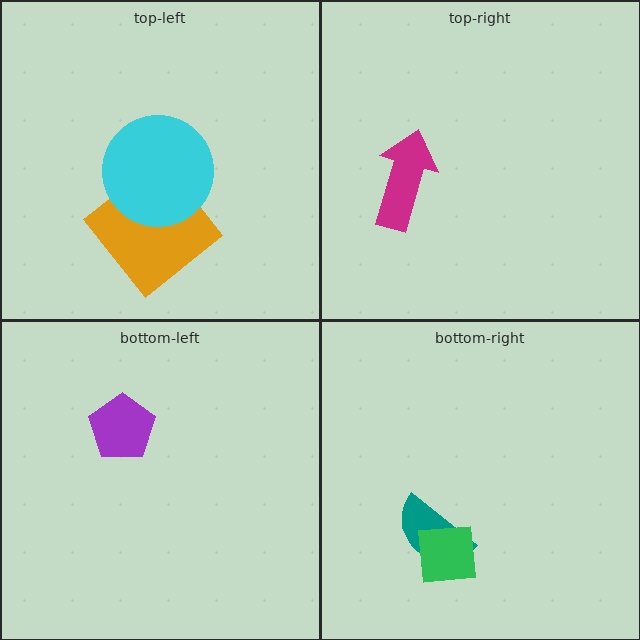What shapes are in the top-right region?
The magenta arrow.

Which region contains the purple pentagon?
The bottom-left region.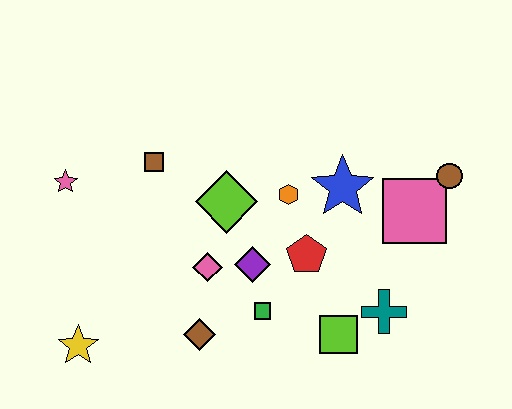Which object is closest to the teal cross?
The lime square is closest to the teal cross.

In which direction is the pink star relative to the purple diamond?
The pink star is to the left of the purple diamond.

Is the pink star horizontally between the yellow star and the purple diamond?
No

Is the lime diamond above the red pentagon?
Yes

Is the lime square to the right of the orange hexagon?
Yes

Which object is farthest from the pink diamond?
The brown circle is farthest from the pink diamond.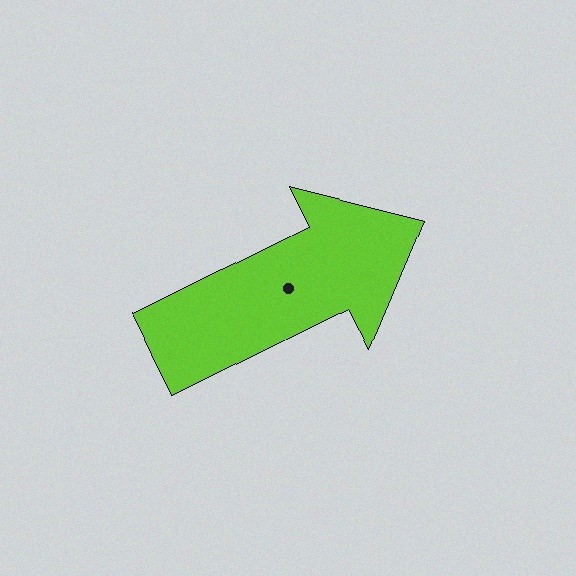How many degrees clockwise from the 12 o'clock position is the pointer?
Approximately 63 degrees.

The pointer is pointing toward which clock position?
Roughly 2 o'clock.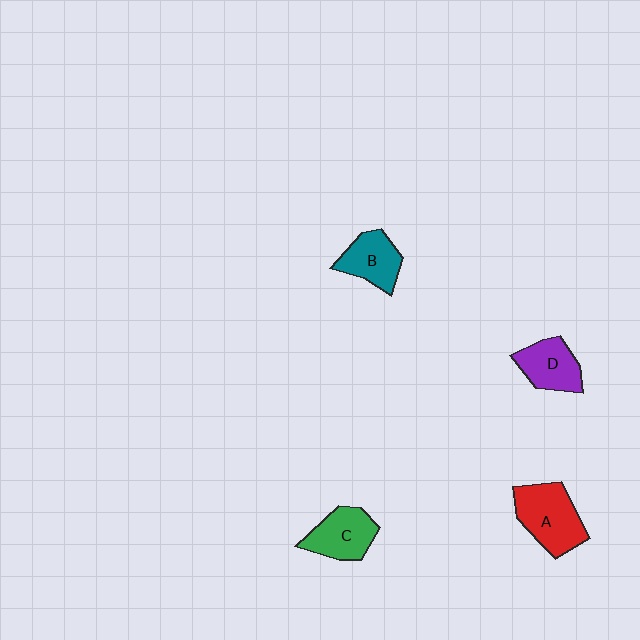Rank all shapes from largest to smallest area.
From largest to smallest: A (red), C (green), D (purple), B (teal).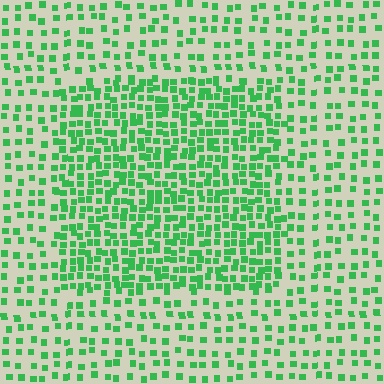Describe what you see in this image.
The image contains small green elements arranged at two different densities. A rectangle-shaped region is visible where the elements are more densely packed than the surrounding area.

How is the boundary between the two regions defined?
The boundary is defined by a change in element density (approximately 2.1x ratio). All elements are the same color, size, and shape.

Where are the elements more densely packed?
The elements are more densely packed inside the rectangle boundary.